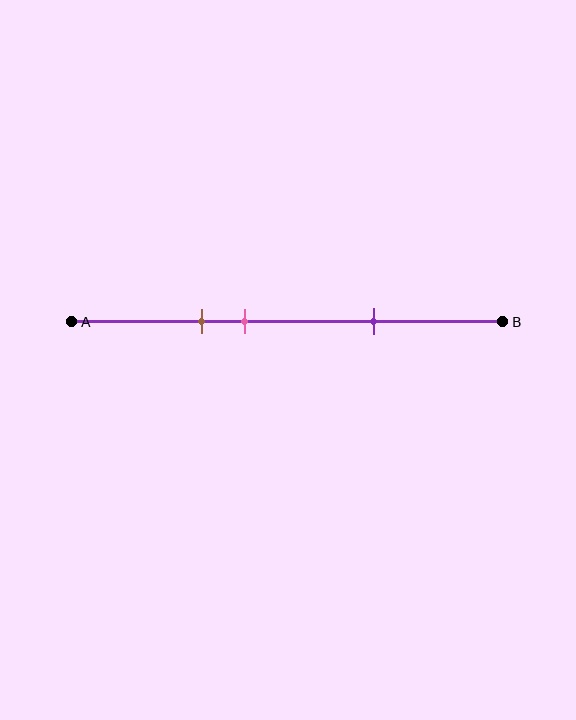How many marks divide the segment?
There are 3 marks dividing the segment.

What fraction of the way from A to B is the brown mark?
The brown mark is approximately 30% (0.3) of the way from A to B.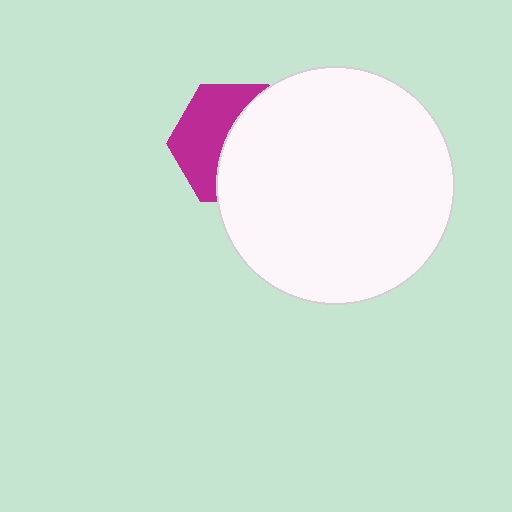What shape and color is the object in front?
The object in front is a white circle.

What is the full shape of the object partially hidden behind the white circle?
The partially hidden object is a magenta hexagon.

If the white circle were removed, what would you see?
You would see the complete magenta hexagon.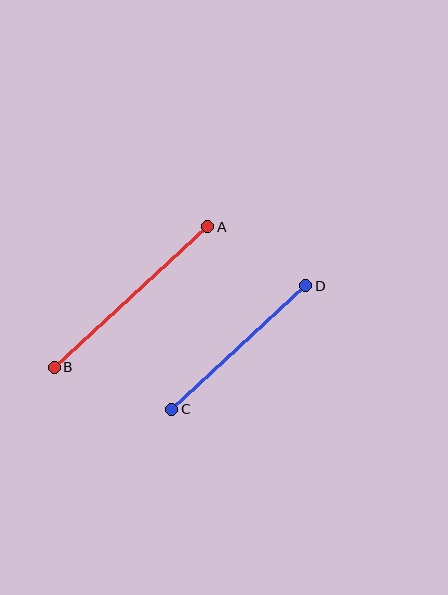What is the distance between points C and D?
The distance is approximately 182 pixels.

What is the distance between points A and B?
The distance is approximately 208 pixels.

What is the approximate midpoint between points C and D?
The midpoint is at approximately (239, 347) pixels.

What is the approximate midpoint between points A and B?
The midpoint is at approximately (131, 297) pixels.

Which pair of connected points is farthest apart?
Points A and B are farthest apart.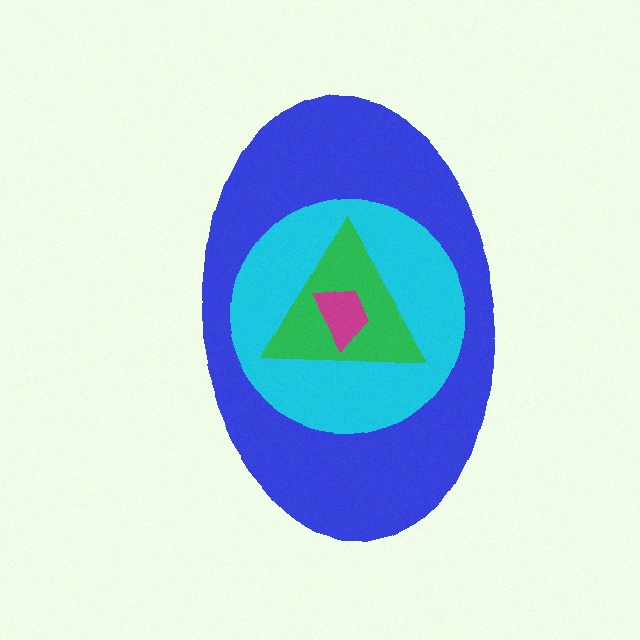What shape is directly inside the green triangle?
The magenta trapezoid.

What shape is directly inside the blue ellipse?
The cyan circle.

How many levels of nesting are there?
4.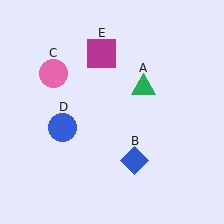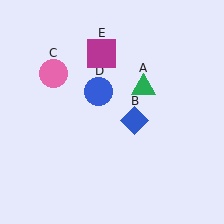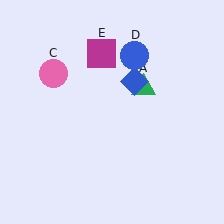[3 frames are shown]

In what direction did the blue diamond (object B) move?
The blue diamond (object B) moved up.